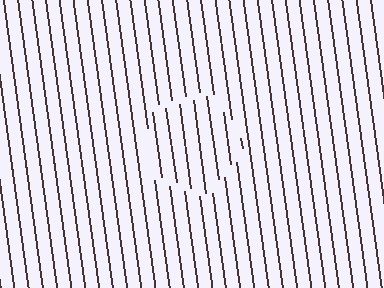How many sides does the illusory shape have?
5 sides — the line-ends trace a pentagon.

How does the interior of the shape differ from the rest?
The interior of the shape contains the same grating, shifted by half a period — the contour is defined by the phase discontinuity where line-ends from the inner and outer gratings abut.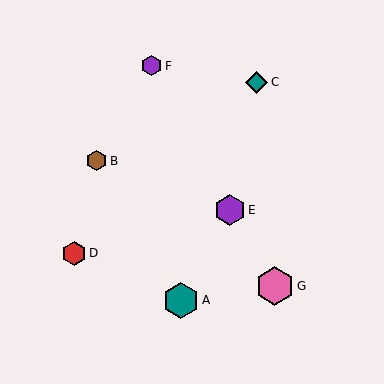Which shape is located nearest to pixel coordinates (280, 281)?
The pink hexagon (labeled G) at (275, 286) is nearest to that location.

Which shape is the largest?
The pink hexagon (labeled G) is the largest.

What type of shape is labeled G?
Shape G is a pink hexagon.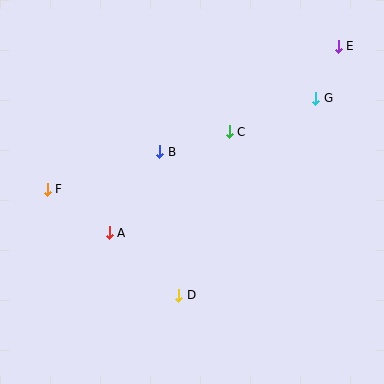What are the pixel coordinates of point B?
Point B is at (160, 152).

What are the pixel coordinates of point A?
Point A is at (109, 233).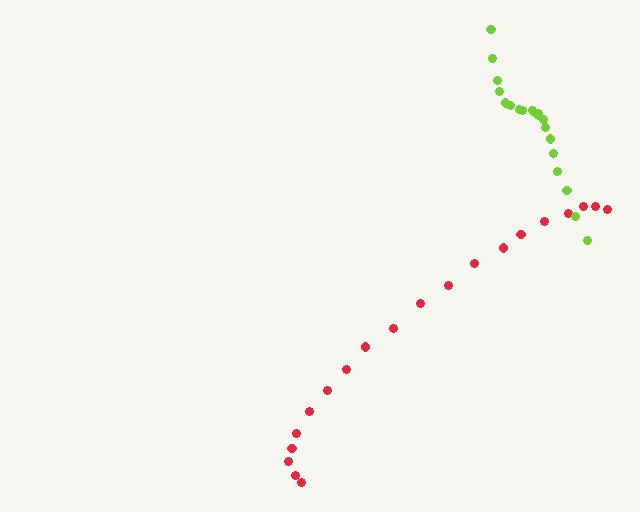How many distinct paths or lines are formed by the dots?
There are 2 distinct paths.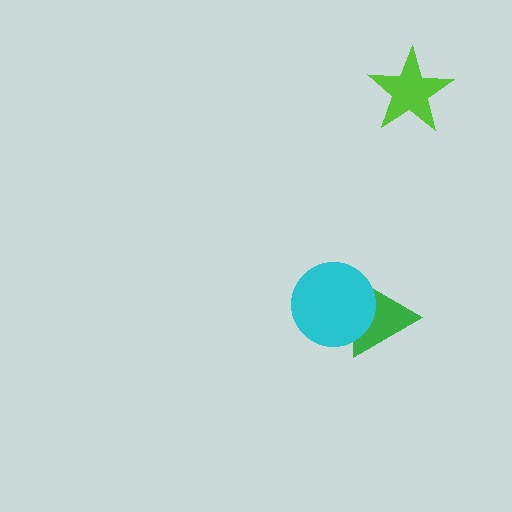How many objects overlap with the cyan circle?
1 object overlaps with the cyan circle.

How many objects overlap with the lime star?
0 objects overlap with the lime star.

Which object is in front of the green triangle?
The cyan circle is in front of the green triangle.